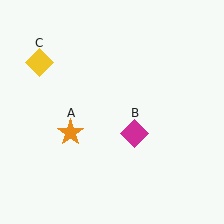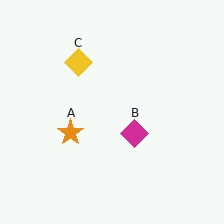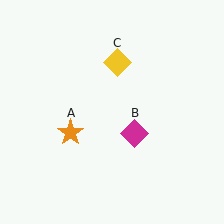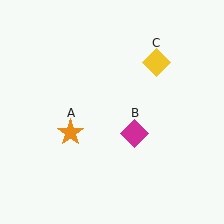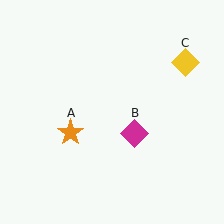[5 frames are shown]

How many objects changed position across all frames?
1 object changed position: yellow diamond (object C).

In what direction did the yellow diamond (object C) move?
The yellow diamond (object C) moved right.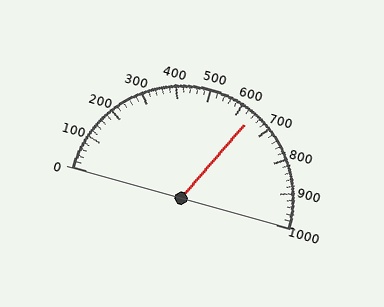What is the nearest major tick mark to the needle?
The nearest major tick mark is 600.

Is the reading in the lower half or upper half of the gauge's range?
The reading is in the upper half of the range (0 to 1000).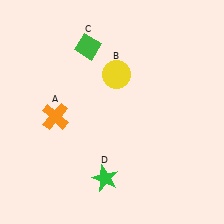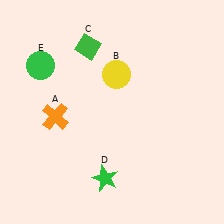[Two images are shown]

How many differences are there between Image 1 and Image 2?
There is 1 difference between the two images.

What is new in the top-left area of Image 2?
A green circle (E) was added in the top-left area of Image 2.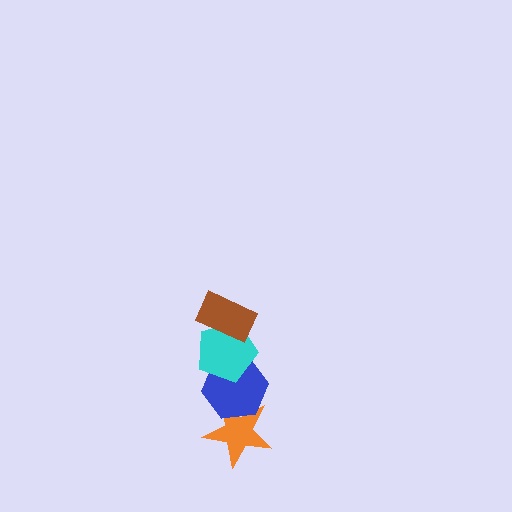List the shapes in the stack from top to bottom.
From top to bottom: the brown rectangle, the cyan pentagon, the blue hexagon, the orange star.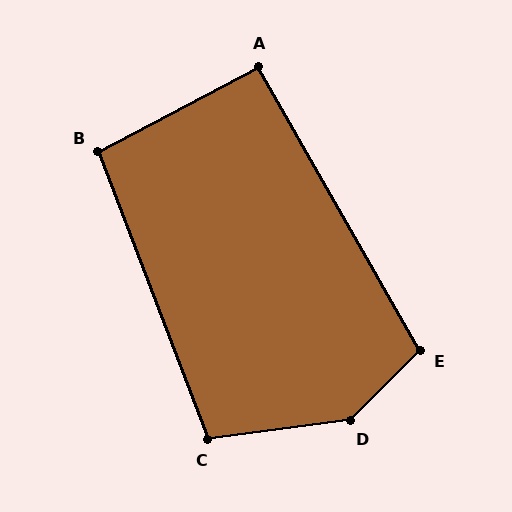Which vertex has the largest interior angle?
D, at approximately 143 degrees.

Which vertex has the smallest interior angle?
A, at approximately 92 degrees.